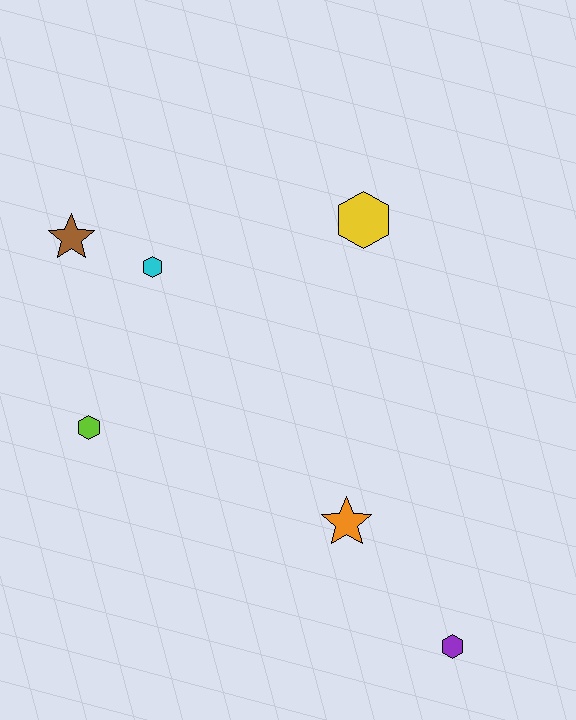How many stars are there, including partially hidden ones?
There are 2 stars.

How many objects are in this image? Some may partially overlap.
There are 6 objects.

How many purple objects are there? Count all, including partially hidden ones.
There is 1 purple object.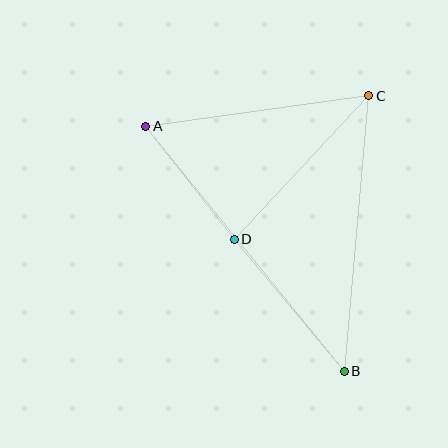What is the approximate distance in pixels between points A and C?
The distance between A and C is approximately 225 pixels.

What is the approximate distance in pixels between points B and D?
The distance between B and D is approximately 172 pixels.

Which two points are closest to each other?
Points A and D are closest to each other.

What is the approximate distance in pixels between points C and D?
The distance between C and D is approximately 197 pixels.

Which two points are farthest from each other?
Points A and B are farthest from each other.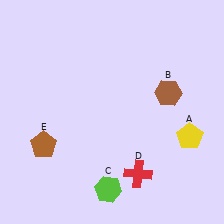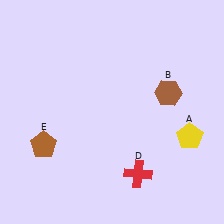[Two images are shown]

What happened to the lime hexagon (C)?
The lime hexagon (C) was removed in Image 2. It was in the bottom-left area of Image 1.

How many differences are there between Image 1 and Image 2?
There is 1 difference between the two images.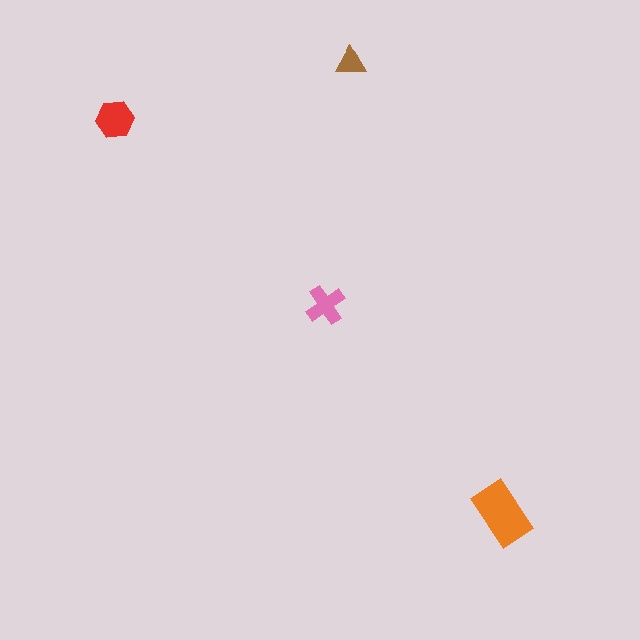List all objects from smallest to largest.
The brown triangle, the pink cross, the red hexagon, the orange rectangle.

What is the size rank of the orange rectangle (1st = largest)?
1st.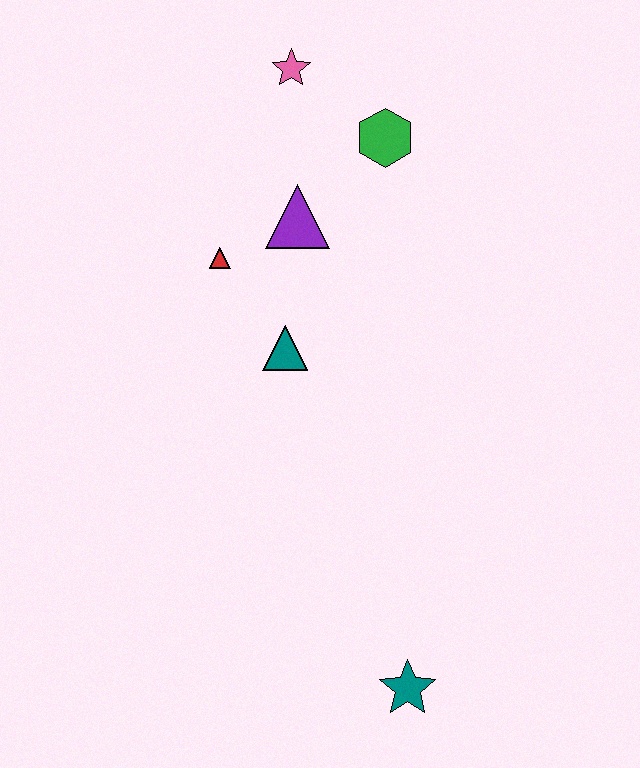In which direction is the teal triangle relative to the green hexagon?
The teal triangle is below the green hexagon.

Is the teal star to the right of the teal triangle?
Yes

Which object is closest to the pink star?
The green hexagon is closest to the pink star.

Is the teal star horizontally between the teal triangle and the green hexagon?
No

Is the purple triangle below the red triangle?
No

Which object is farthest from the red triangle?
The teal star is farthest from the red triangle.